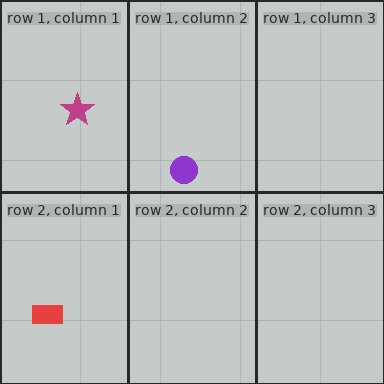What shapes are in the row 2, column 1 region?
The red rectangle.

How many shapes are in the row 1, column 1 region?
1.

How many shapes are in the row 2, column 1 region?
1.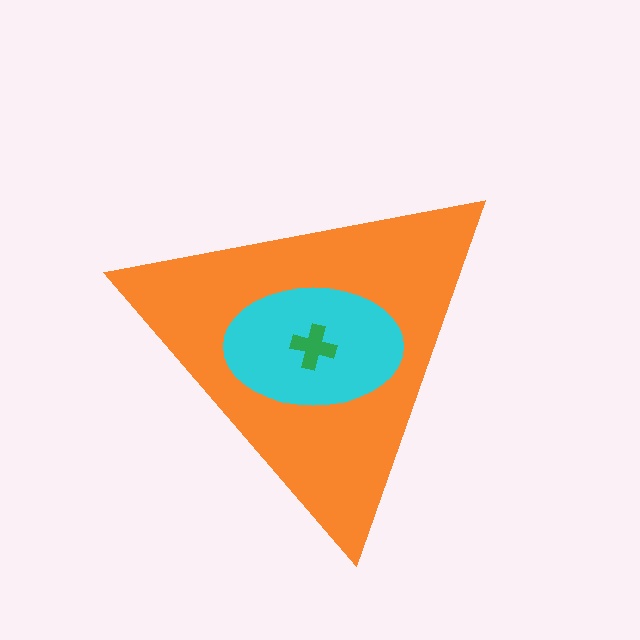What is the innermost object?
The green cross.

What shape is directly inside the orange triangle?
The cyan ellipse.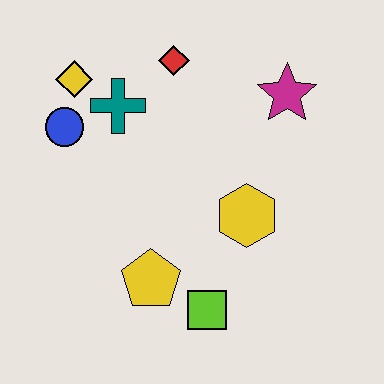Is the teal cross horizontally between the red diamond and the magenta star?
No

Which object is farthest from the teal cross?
The lime square is farthest from the teal cross.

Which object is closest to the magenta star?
The red diamond is closest to the magenta star.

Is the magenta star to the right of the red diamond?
Yes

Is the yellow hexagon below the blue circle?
Yes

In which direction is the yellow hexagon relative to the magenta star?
The yellow hexagon is below the magenta star.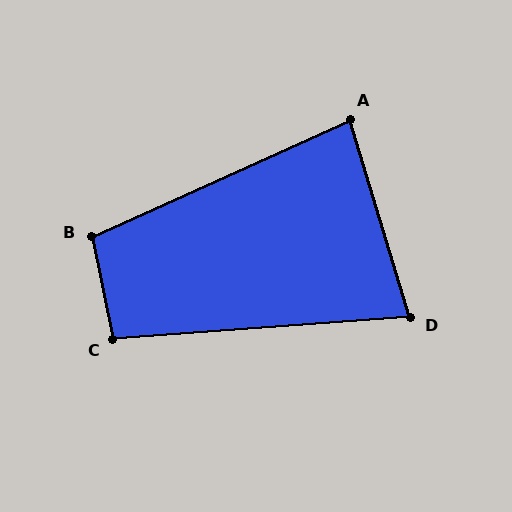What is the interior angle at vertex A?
Approximately 83 degrees (acute).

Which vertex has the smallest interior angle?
D, at approximately 78 degrees.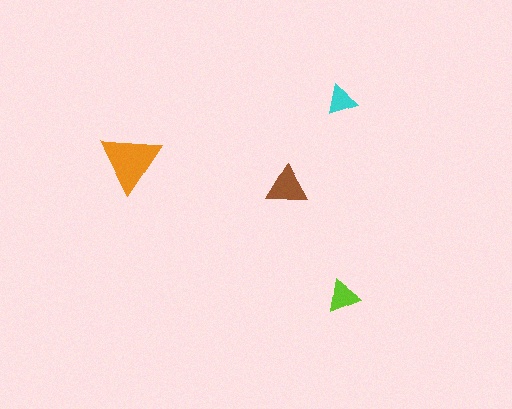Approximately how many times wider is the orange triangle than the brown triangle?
About 1.5 times wider.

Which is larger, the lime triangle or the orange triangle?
The orange one.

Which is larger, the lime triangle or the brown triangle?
The brown one.